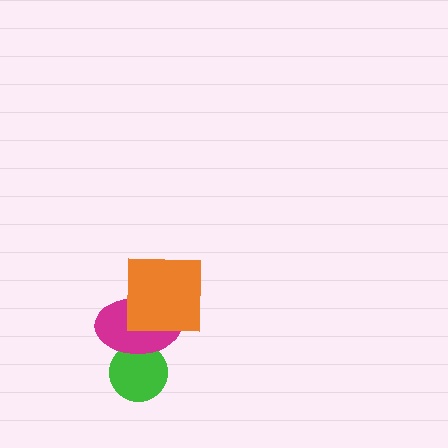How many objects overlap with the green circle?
1 object overlaps with the green circle.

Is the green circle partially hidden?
Yes, it is partially covered by another shape.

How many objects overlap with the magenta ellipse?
2 objects overlap with the magenta ellipse.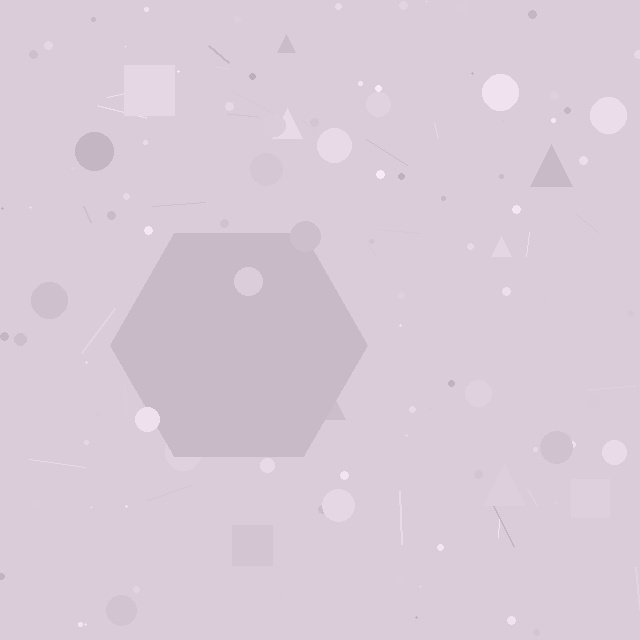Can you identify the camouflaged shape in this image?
The camouflaged shape is a hexagon.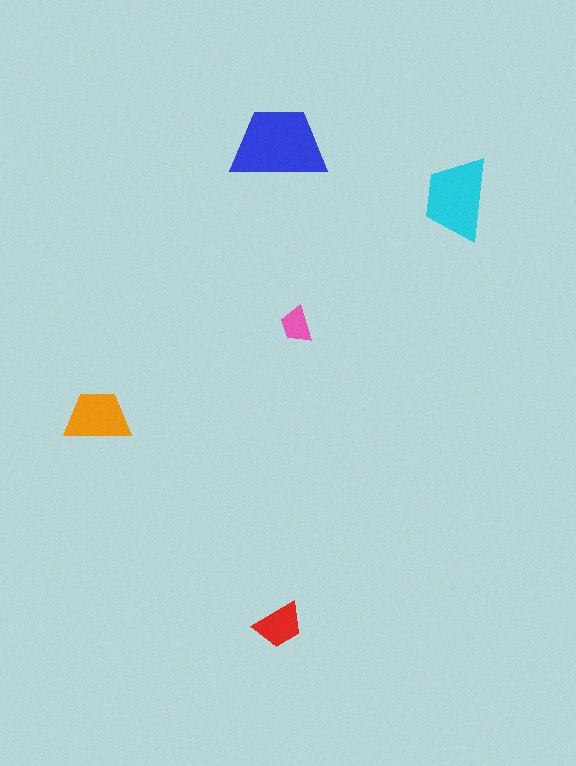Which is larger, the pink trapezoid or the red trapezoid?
The red one.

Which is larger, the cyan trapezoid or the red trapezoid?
The cyan one.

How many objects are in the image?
There are 5 objects in the image.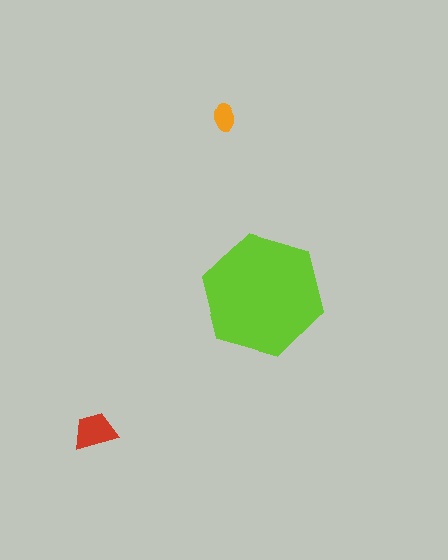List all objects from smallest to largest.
The orange ellipse, the red trapezoid, the lime hexagon.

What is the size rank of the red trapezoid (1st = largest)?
2nd.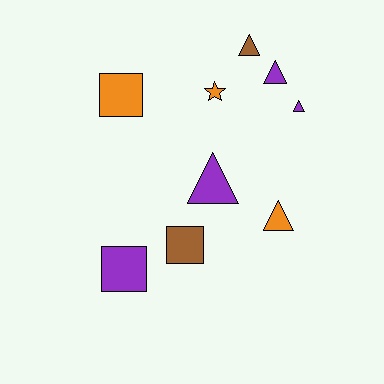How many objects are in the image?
There are 9 objects.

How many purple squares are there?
There is 1 purple square.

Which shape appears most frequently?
Triangle, with 5 objects.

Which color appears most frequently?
Purple, with 4 objects.